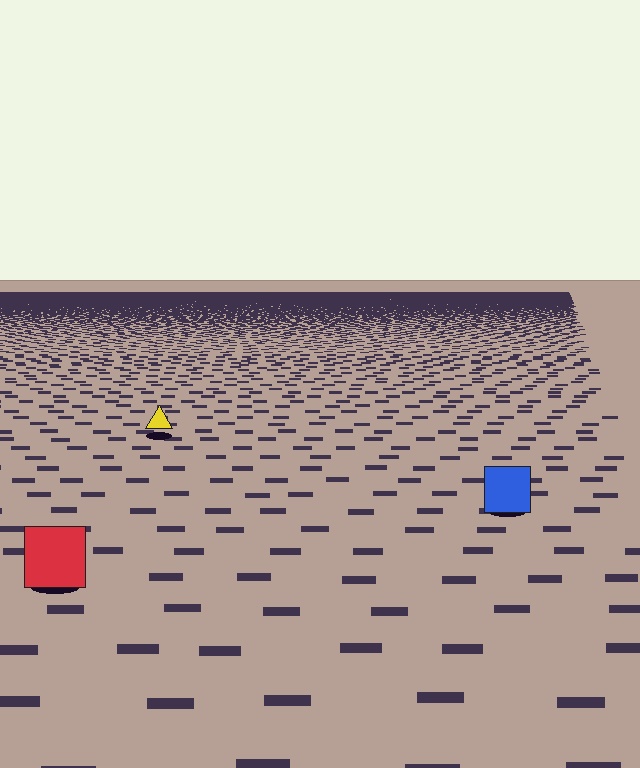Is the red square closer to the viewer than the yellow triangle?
Yes. The red square is closer — you can tell from the texture gradient: the ground texture is coarser near it.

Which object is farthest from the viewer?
The yellow triangle is farthest from the viewer. It appears smaller and the ground texture around it is denser.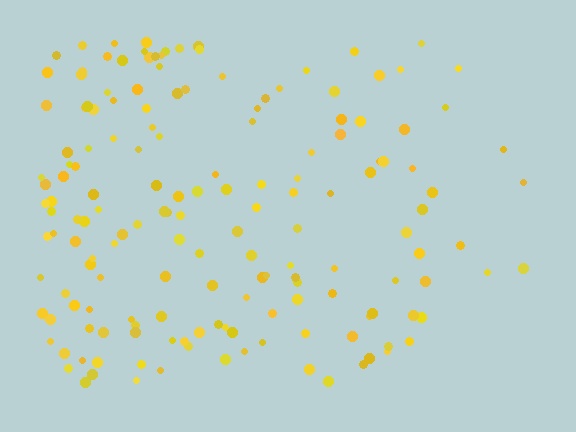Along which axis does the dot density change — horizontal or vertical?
Horizontal.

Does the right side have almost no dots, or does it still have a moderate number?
Still a moderate number, just noticeably fewer than the left.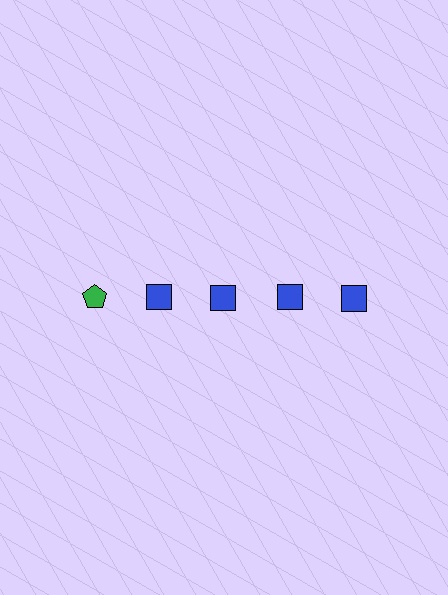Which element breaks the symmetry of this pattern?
The green pentagon in the top row, leftmost column breaks the symmetry. All other shapes are blue squares.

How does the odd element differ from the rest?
It differs in both color (green instead of blue) and shape (pentagon instead of square).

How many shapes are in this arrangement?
There are 5 shapes arranged in a grid pattern.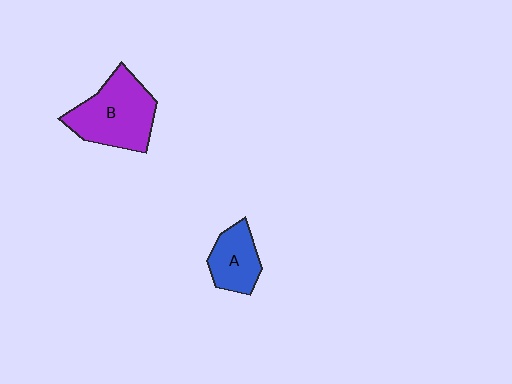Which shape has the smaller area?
Shape A (blue).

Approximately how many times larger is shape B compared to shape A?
Approximately 1.8 times.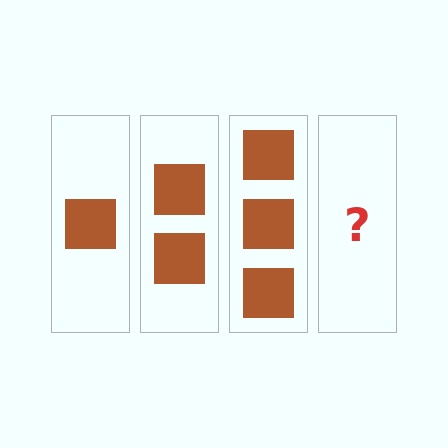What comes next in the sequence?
The next element should be 4 squares.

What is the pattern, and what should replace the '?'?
The pattern is that each step adds one more square. The '?' should be 4 squares.